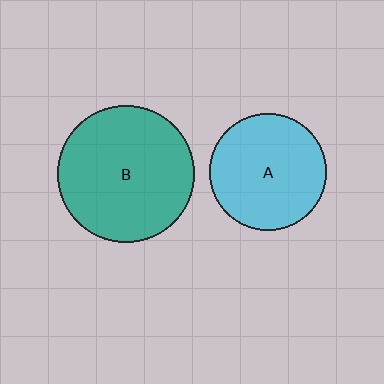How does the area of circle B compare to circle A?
Approximately 1.4 times.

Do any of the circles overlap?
No, none of the circles overlap.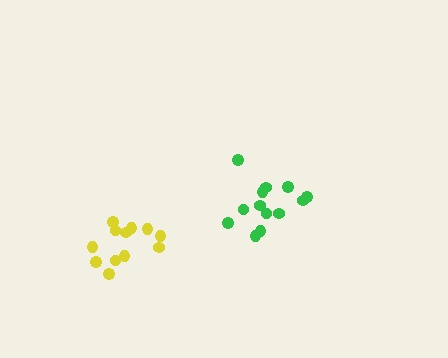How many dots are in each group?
Group 1: 13 dots, Group 2: 12 dots (25 total).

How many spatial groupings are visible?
There are 2 spatial groupings.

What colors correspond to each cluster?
The clusters are colored: green, yellow.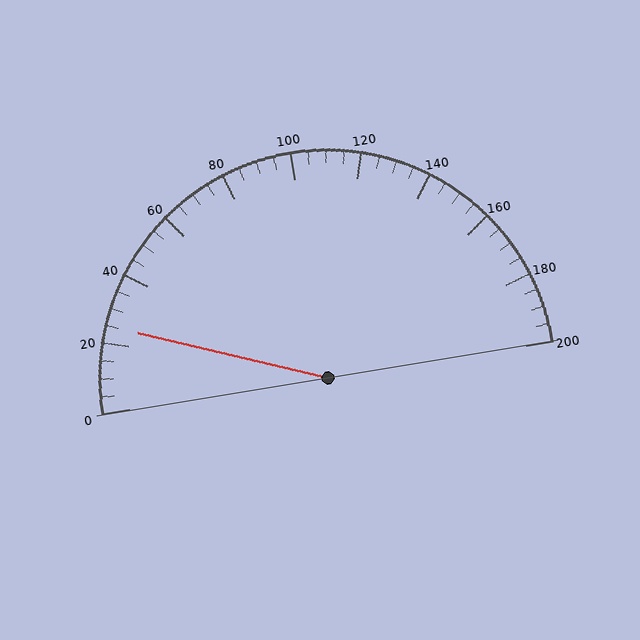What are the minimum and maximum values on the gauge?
The gauge ranges from 0 to 200.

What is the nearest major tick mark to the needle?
The nearest major tick mark is 20.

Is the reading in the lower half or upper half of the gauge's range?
The reading is in the lower half of the range (0 to 200).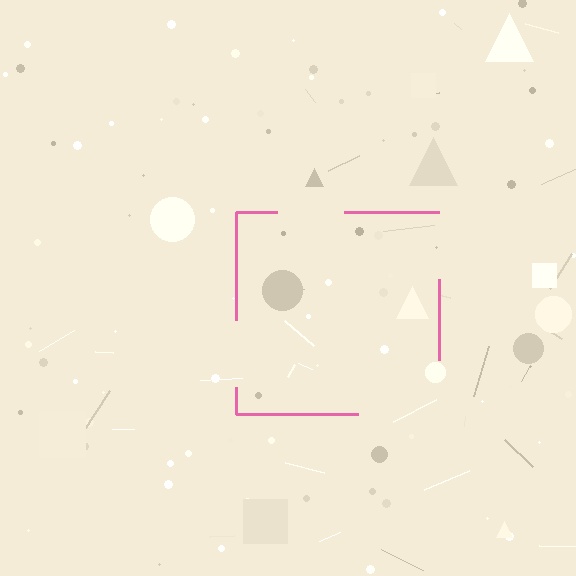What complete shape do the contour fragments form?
The contour fragments form a square.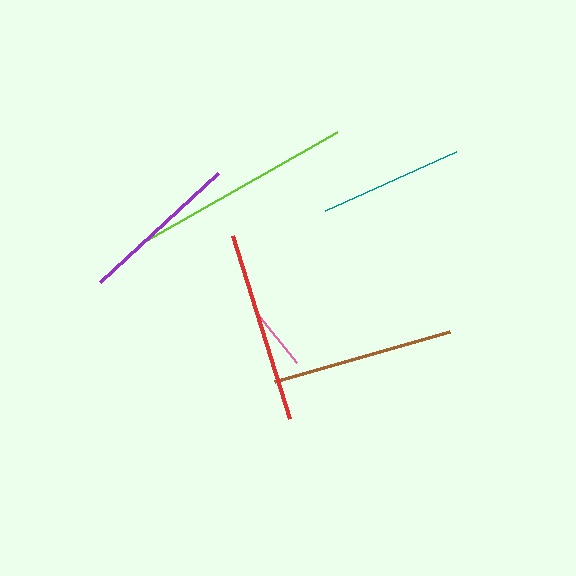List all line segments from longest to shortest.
From longest to shortest: lime, red, brown, purple, teal, pink.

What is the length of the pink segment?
The pink segment is approximately 65 pixels long.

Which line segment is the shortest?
The pink line is the shortest at approximately 65 pixels.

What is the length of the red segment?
The red segment is approximately 192 pixels long.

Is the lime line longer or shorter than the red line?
The lime line is longer than the red line.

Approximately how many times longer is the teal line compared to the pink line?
The teal line is approximately 2.2 times the length of the pink line.